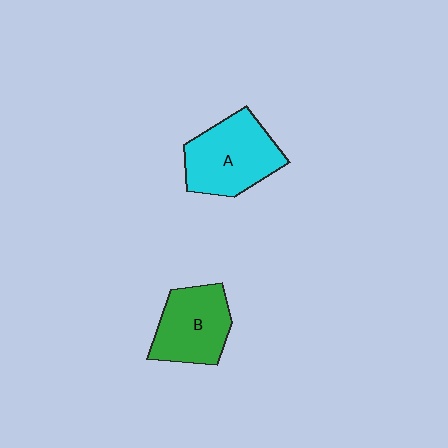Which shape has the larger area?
Shape A (cyan).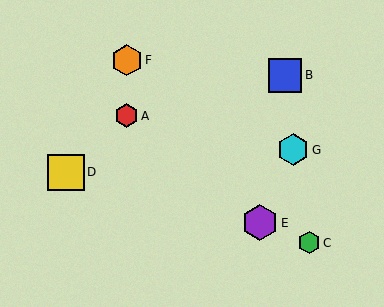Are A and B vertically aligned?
No, A is at x≈127 and B is at x≈285.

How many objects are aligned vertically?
2 objects (A, F) are aligned vertically.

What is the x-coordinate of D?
Object D is at x≈66.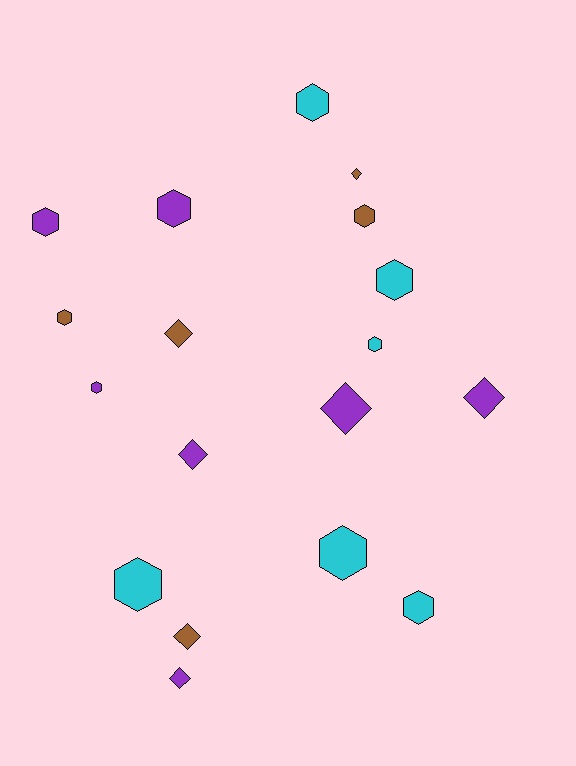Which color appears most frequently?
Purple, with 7 objects.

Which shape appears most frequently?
Hexagon, with 11 objects.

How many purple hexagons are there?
There are 3 purple hexagons.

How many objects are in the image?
There are 18 objects.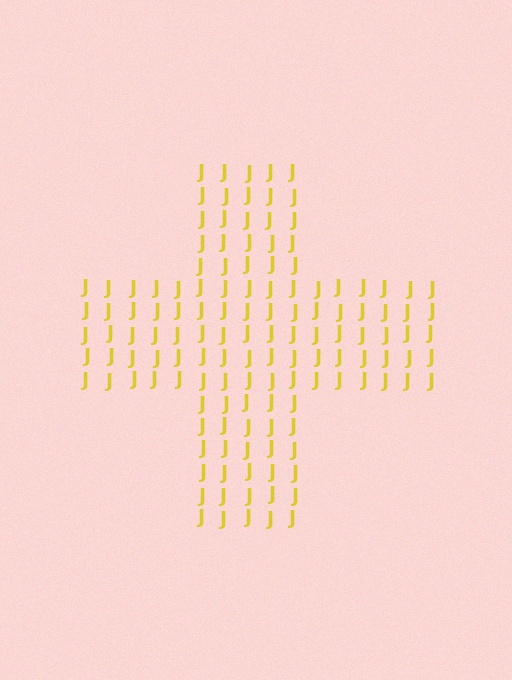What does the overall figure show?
The overall figure shows a cross.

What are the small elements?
The small elements are letter J's.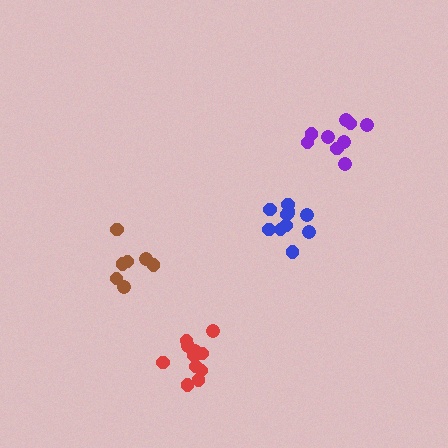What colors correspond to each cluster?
The clusters are colored: red, blue, purple, brown.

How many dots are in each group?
Group 1: 11 dots, Group 2: 10 dots, Group 3: 9 dots, Group 4: 7 dots (37 total).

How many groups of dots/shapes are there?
There are 4 groups.